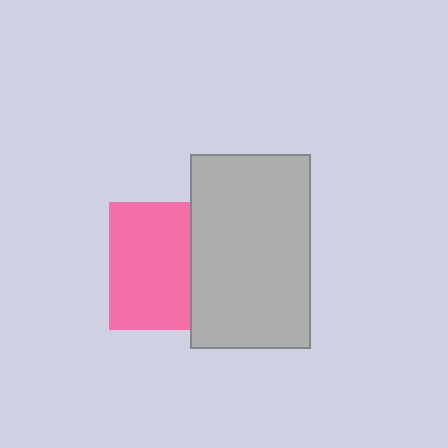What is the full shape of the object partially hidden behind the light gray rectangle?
The partially hidden object is a pink square.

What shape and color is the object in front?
The object in front is a light gray rectangle.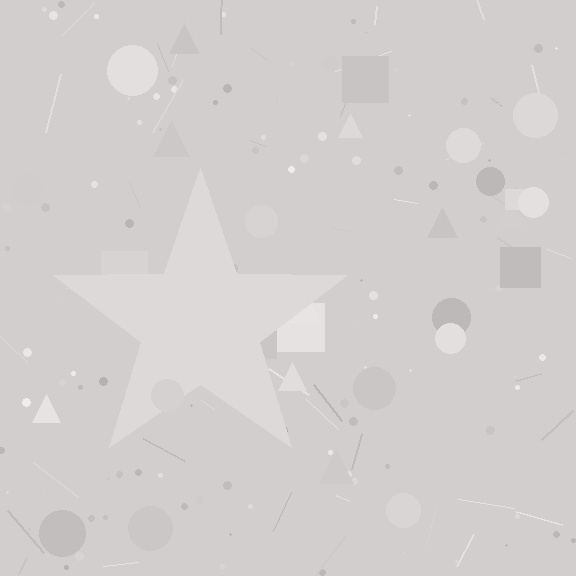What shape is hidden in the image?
A star is hidden in the image.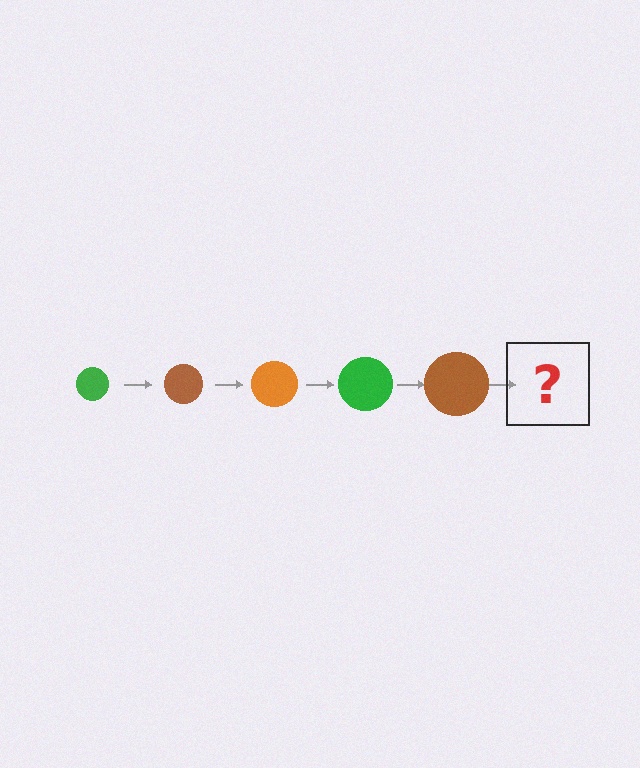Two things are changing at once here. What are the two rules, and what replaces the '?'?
The two rules are that the circle grows larger each step and the color cycles through green, brown, and orange. The '?' should be an orange circle, larger than the previous one.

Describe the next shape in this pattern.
It should be an orange circle, larger than the previous one.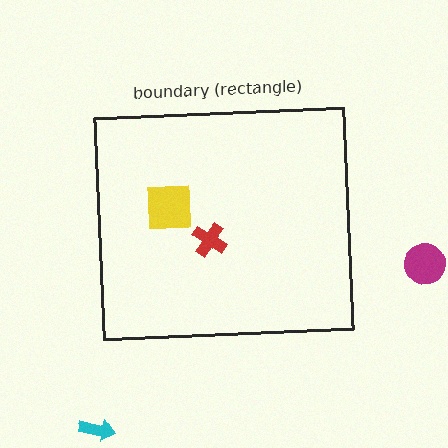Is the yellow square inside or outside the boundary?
Inside.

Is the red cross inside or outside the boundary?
Inside.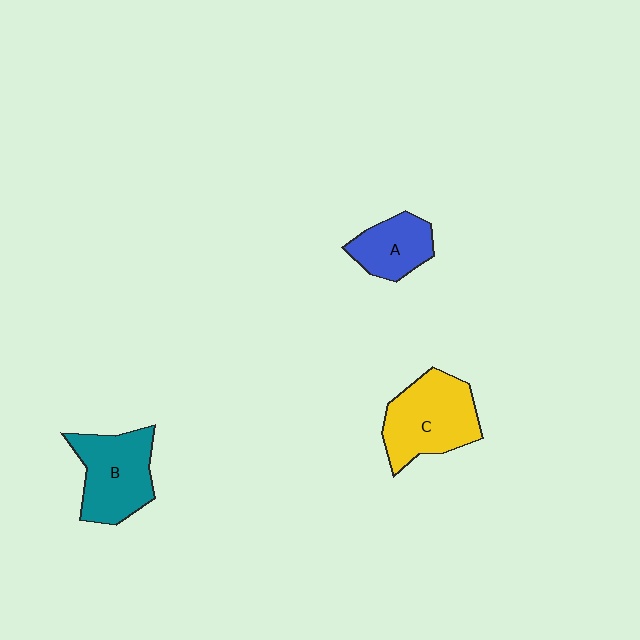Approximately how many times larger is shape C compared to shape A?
Approximately 1.7 times.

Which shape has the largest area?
Shape C (yellow).